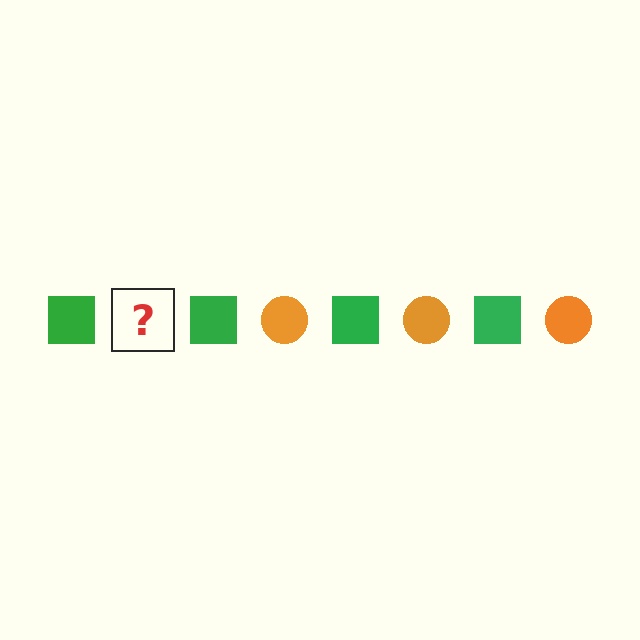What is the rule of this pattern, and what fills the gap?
The rule is that the pattern alternates between green square and orange circle. The gap should be filled with an orange circle.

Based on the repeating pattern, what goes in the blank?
The blank should be an orange circle.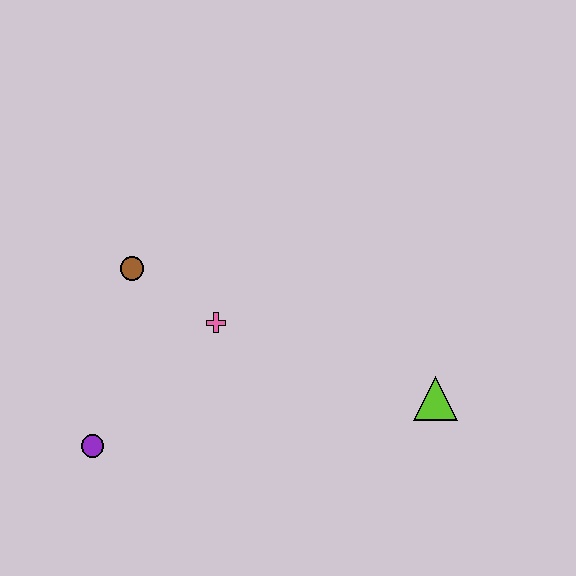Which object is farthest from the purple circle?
The lime triangle is farthest from the purple circle.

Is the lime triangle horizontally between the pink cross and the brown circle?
No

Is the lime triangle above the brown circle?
No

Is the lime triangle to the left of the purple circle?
No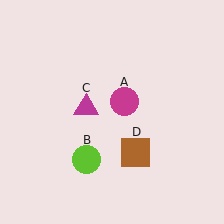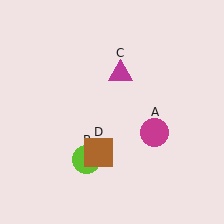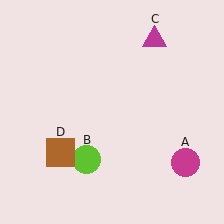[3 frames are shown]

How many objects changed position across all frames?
3 objects changed position: magenta circle (object A), magenta triangle (object C), brown square (object D).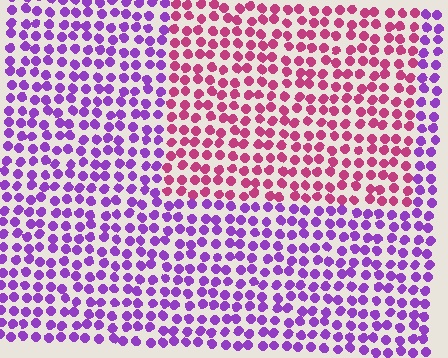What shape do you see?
I see a rectangle.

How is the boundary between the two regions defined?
The boundary is defined purely by a slight shift in hue (about 52 degrees). Spacing, size, and orientation are identical on both sides.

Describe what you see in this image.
The image is filled with small purple elements in a uniform arrangement. A rectangle-shaped region is visible where the elements are tinted to a slightly different hue, forming a subtle color boundary.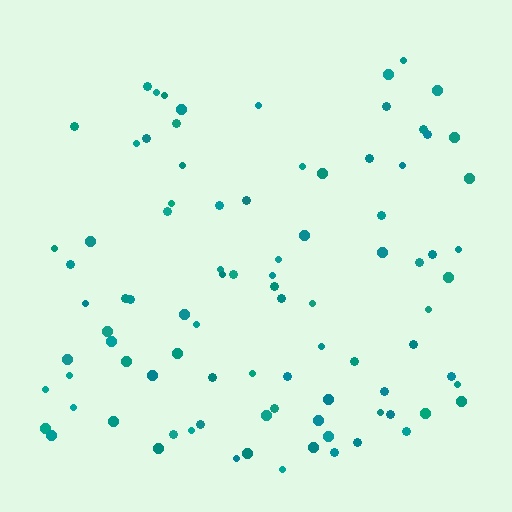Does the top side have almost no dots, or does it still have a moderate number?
Still a moderate number, just noticeably fewer than the bottom.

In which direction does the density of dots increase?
From top to bottom, with the bottom side densest.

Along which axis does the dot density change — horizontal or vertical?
Vertical.